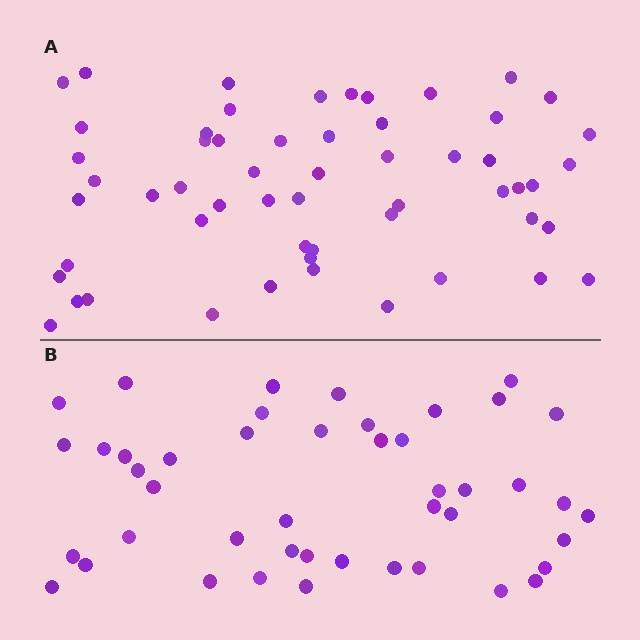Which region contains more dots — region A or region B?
Region A (the top region) has more dots.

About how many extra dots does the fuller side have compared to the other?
Region A has roughly 12 or so more dots than region B.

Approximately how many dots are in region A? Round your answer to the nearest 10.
About 60 dots. (The exact count is 56, which rounds to 60.)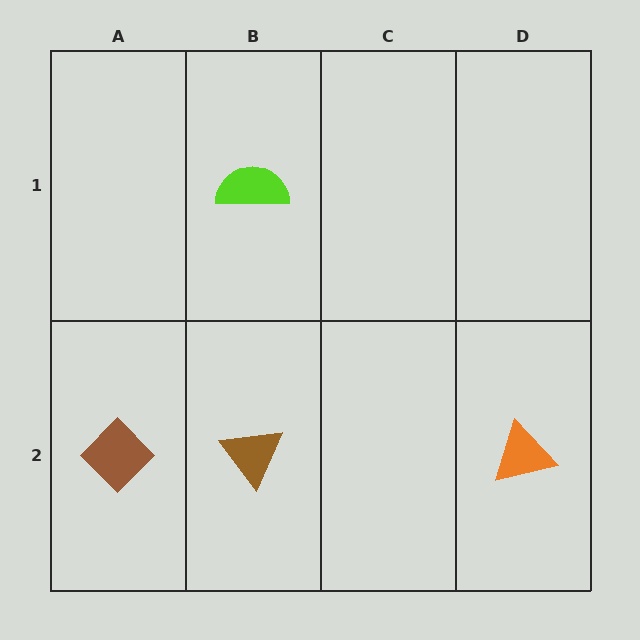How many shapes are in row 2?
3 shapes.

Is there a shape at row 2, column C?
No, that cell is empty.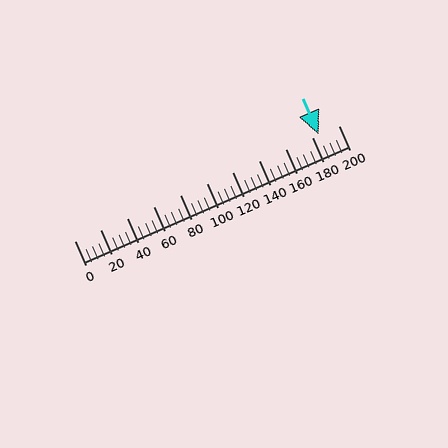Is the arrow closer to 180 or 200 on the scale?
The arrow is closer to 180.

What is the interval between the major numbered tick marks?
The major tick marks are spaced 20 units apart.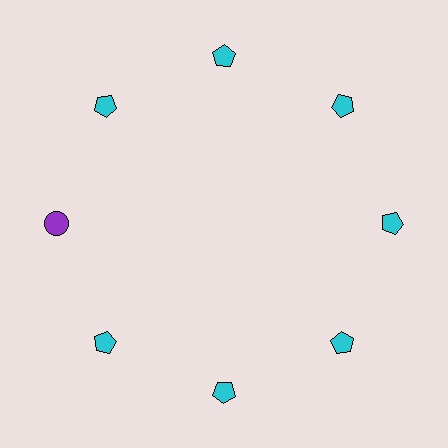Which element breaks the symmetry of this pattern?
The purple circle at roughly the 9 o'clock position breaks the symmetry. All other shapes are cyan pentagons.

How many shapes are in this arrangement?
There are 8 shapes arranged in a ring pattern.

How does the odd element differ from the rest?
It differs in both color (purple instead of cyan) and shape (circle instead of pentagon).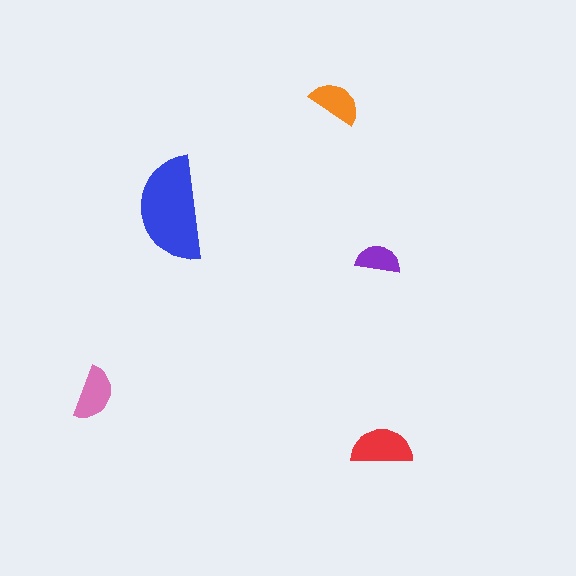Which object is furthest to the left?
The pink semicircle is leftmost.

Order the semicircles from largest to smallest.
the blue one, the red one, the pink one, the orange one, the purple one.